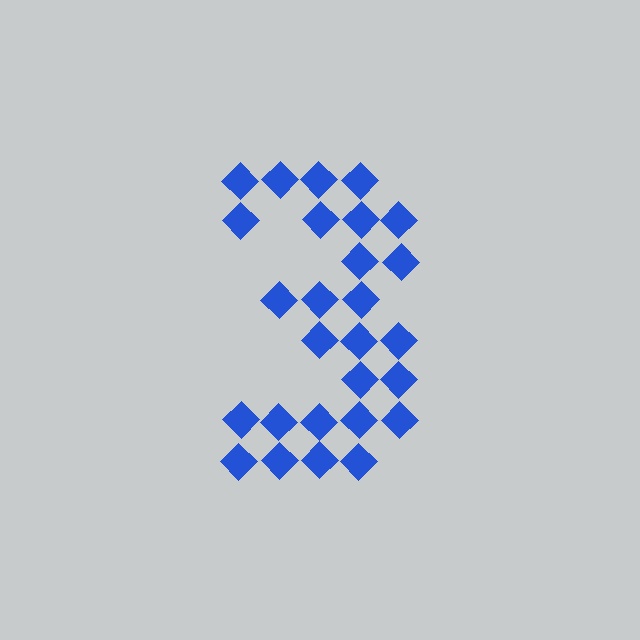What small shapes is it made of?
It is made of small diamonds.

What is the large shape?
The large shape is the digit 3.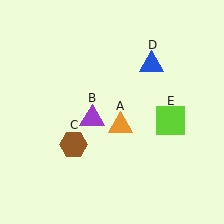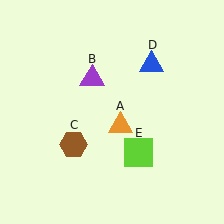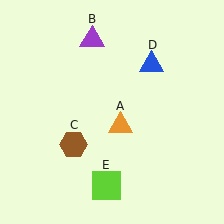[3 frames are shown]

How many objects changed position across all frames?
2 objects changed position: purple triangle (object B), lime square (object E).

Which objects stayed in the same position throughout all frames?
Orange triangle (object A) and brown hexagon (object C) and blue triangle (object D) remained stationary.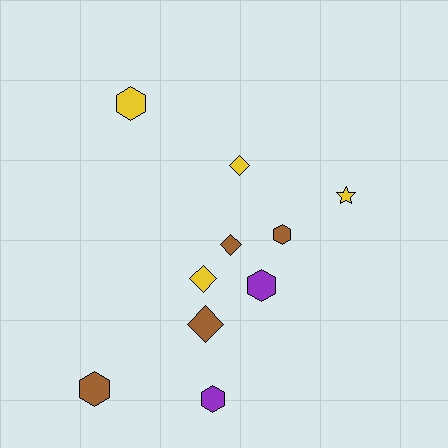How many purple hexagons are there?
There are 2 purple hexagons.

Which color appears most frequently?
Yellow, with 4 objects.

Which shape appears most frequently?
Hexagon, with 5 objects.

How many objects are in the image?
There are 10 objects.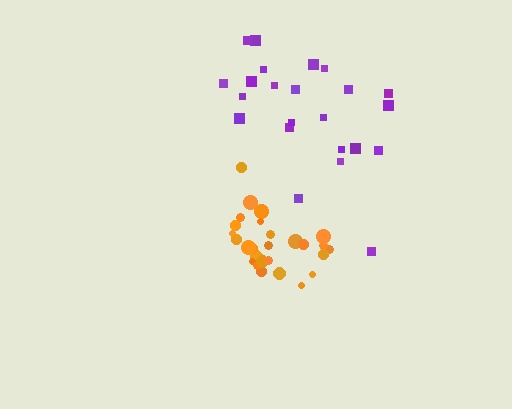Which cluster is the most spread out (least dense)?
Purple.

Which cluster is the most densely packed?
Orange.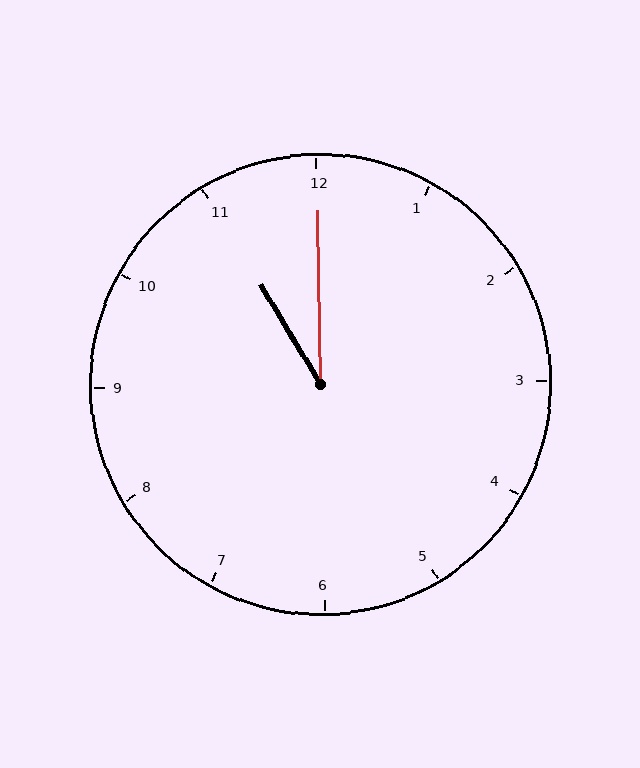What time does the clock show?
11:00.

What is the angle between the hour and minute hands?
Approximately 30 degrees.